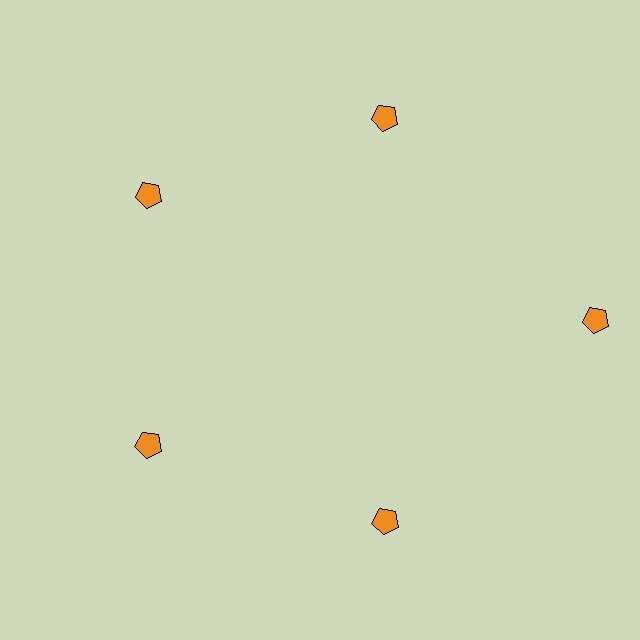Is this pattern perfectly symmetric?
No. The 5 orange pentagons are arranged in a ring, but one element near the 3 o'clock position is pushed outward from the center, breaking the 5-fold rotational symmetry.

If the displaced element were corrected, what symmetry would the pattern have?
It would have 5-fold rotational symmetry — the pattern would map onto itself every 72 degrees.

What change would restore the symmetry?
The symmetry would be restored by moving it inward, back onto the ring so that all 5 pentagons sit at equal angles and equal distance from the center.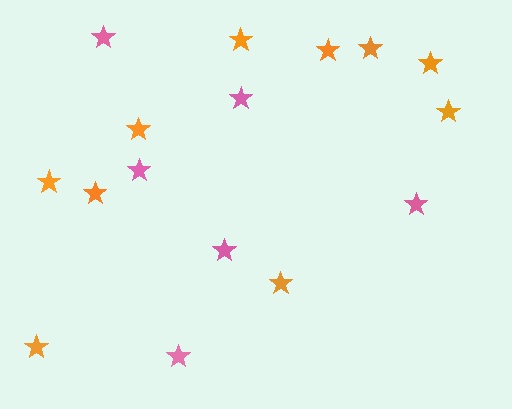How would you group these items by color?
There are 2 groups: one group of pink stars (6) and one group of orange stars (10).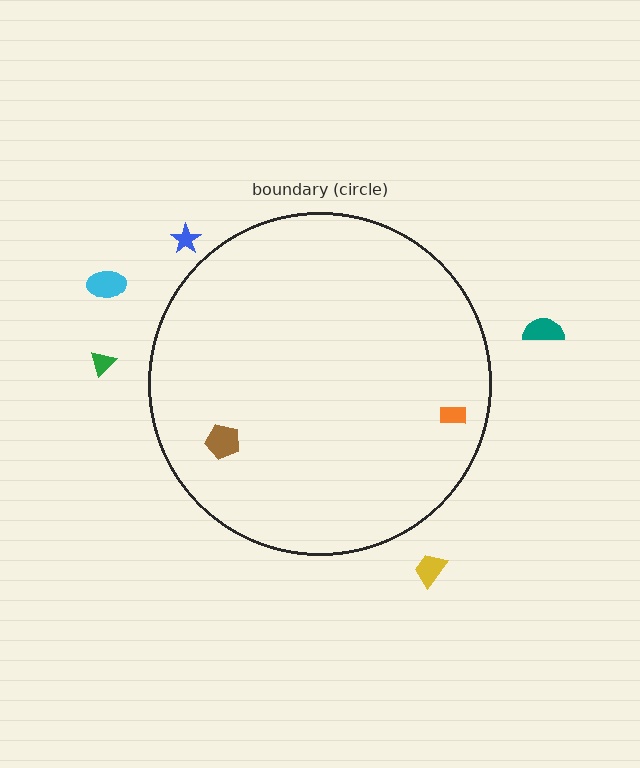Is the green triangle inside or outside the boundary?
Outside.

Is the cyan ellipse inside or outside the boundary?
Outside.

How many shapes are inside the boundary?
2 inside, 5 outside.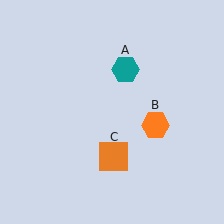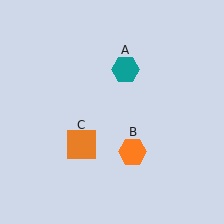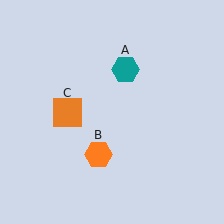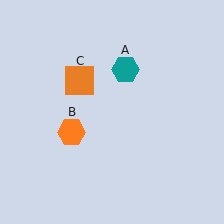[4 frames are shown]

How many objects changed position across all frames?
2 objects changed position: orange hexagon (object B), orange square (object C).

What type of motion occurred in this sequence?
The orange hexagon (object B), orange square (object C) rotated clockwise around the center of the scene.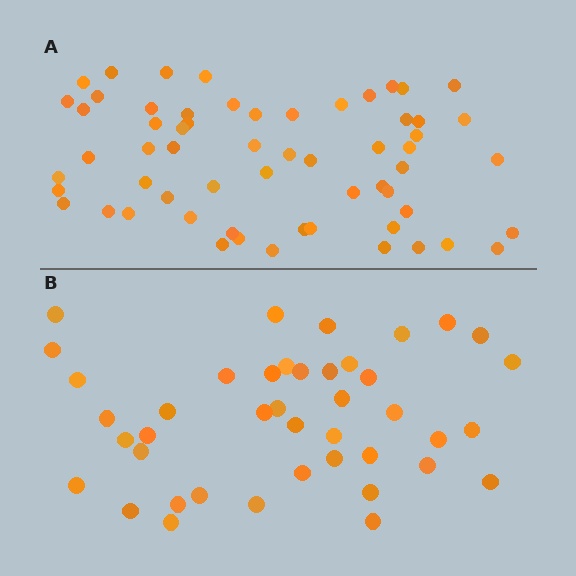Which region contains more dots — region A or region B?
Region A (the top region) has more dots.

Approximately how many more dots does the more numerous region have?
Region A has approximately 20 more dots than region B.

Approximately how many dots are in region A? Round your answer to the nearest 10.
About 60 dots.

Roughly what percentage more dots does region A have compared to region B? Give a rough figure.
About 45% more.